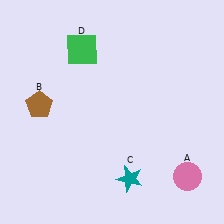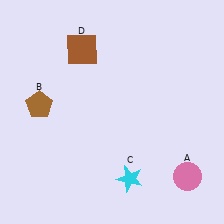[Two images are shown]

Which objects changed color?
C changed from teal to cyan. D changed from green to brown.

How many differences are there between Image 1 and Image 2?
There are 2 differences between the two images.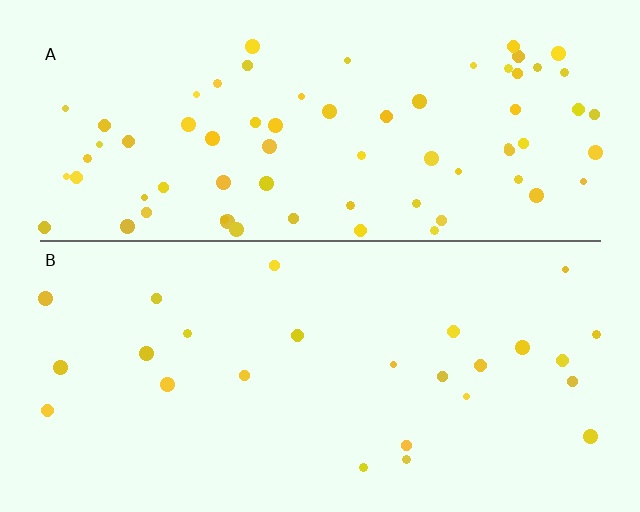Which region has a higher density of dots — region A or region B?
A (the top).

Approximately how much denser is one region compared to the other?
Approximately 2.8× — region A over region B.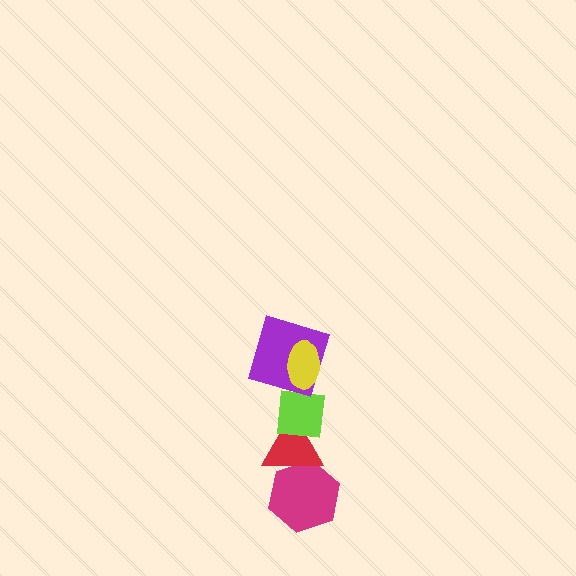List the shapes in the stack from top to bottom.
From top to bottom: the yellow ellipse, the purple square, the lime square, the red triangle, the magenta hexagon.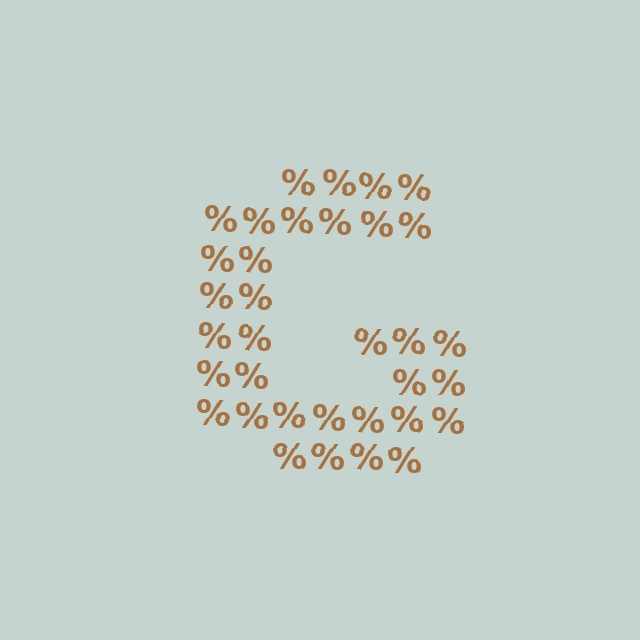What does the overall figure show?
The overall figure shows the letter G.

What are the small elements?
The small elements are percent signs.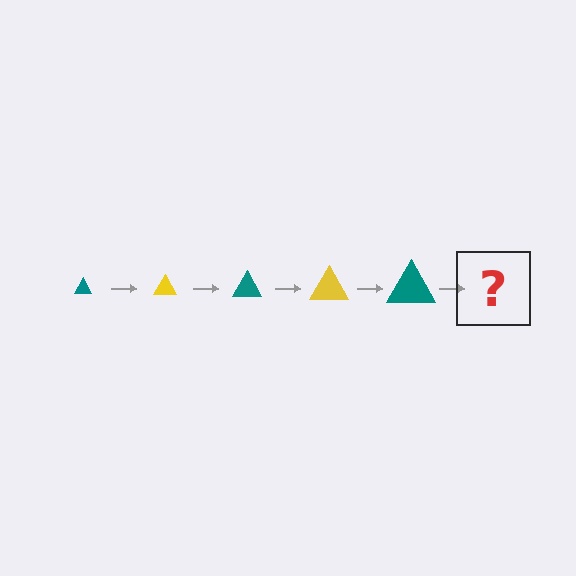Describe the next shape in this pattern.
It should be a yellow triangle, larger than the previous one.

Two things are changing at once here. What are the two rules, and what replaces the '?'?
The two rules are that the triangle grows larger each step and the color cycles through teal and yellow. The '?' should be a yellow triangle, larger than the previous one.